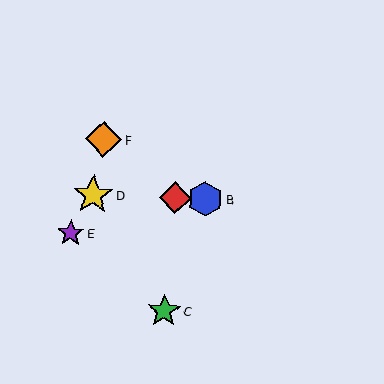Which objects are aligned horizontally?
Objects A, B, D are aligned horizontally.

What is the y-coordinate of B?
Object B is at y≈199.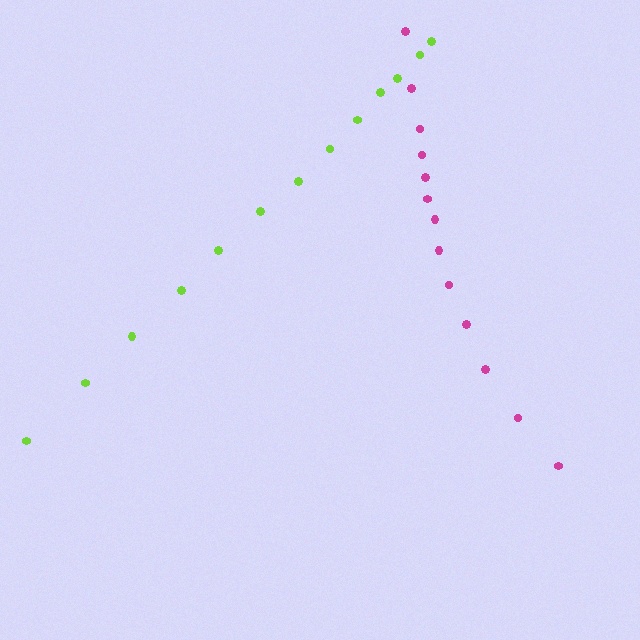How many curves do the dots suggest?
There are 2 distinct paths.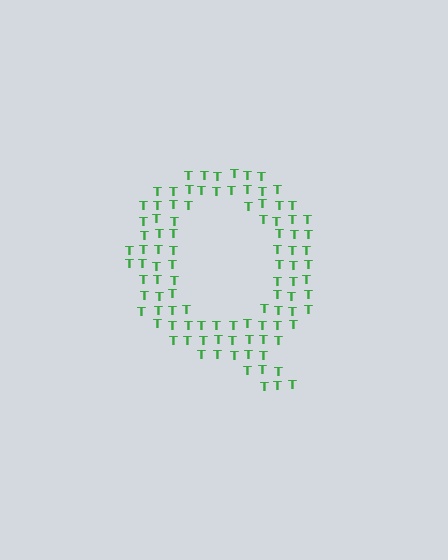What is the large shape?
The large shape is the letter Q.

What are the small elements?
The small elements are letter T's.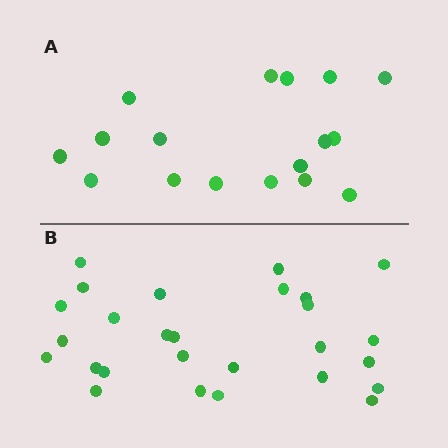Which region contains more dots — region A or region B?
Region B (the bottom region) has more dots.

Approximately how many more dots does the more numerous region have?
Region B has roughly 10 or so more dots than region A.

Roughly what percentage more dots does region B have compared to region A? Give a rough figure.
About 60% more.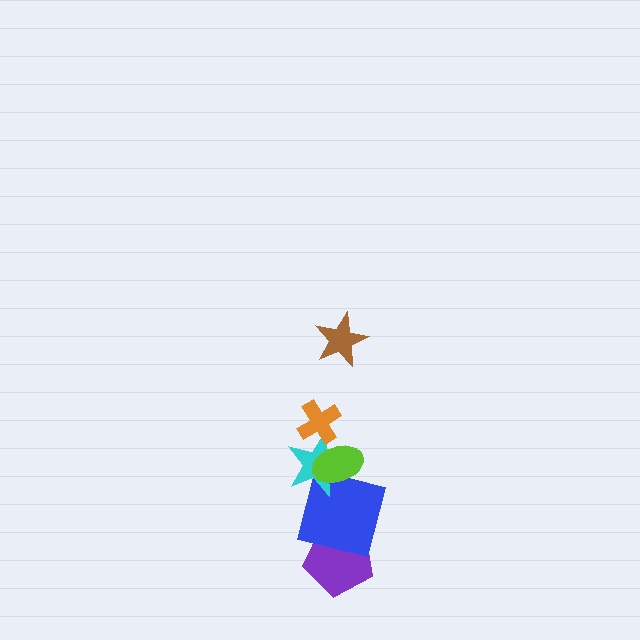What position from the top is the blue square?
The blue square is 5th from the top.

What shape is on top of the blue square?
The cyan star is on top of the blue square.